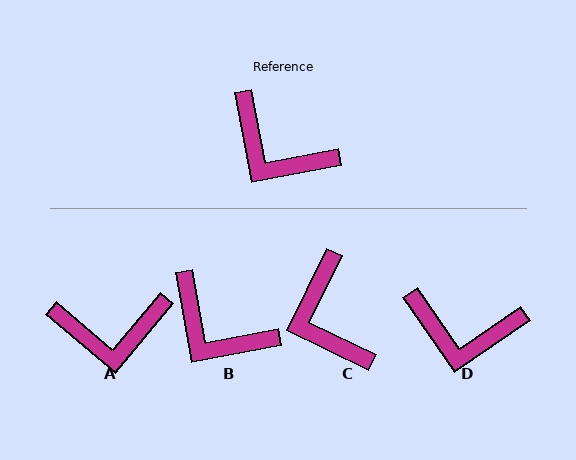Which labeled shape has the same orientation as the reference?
B.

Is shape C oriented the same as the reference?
No, it is off by about 37 degrees.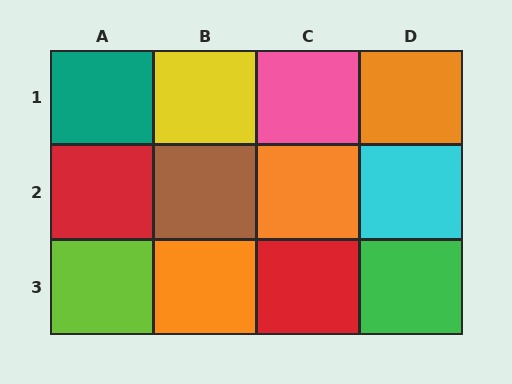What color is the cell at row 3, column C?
Red.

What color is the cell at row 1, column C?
Pink.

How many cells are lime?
1 cell is lime.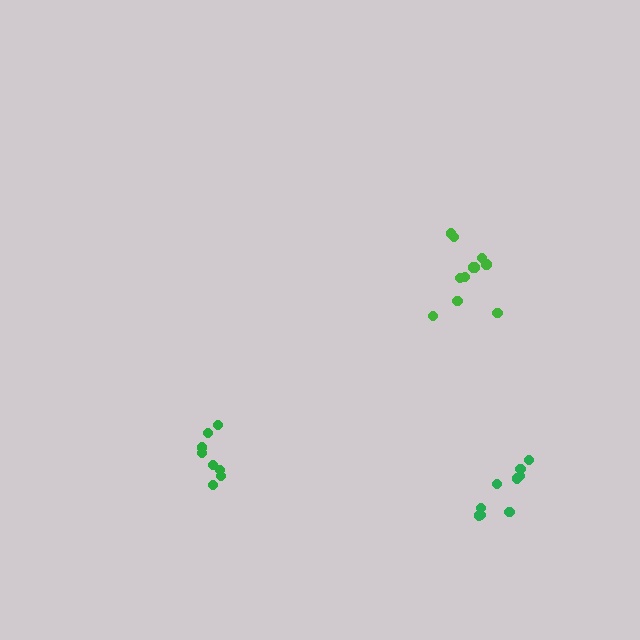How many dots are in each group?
Group 1: 8 dots, Group 2: 9 dots, Group 3: 11 dots (28 total).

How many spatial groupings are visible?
There are 3 spatial groupings.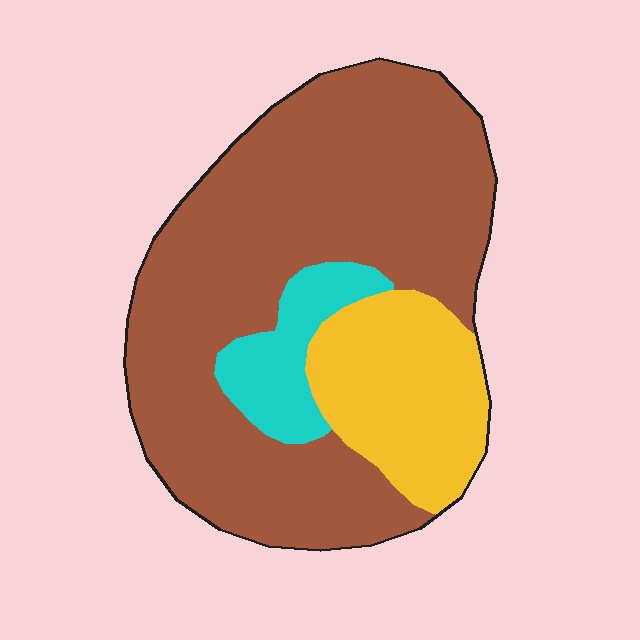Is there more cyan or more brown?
Brown.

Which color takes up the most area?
Brown, at roughly 70%.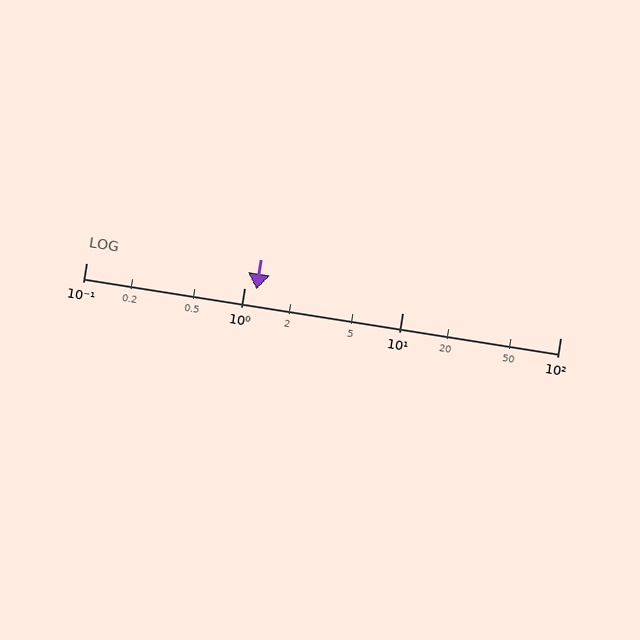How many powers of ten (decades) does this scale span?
The scale spans 3 decades, from 0.1 to 100.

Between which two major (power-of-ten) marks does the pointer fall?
The pointer is between 1 and 10.